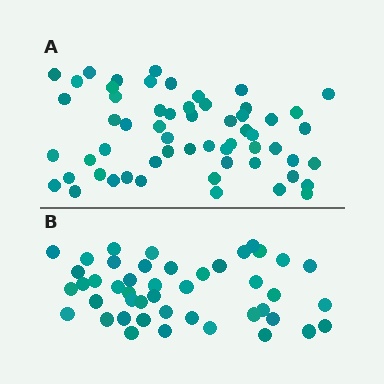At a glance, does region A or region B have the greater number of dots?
Region A (the top region) has more dots.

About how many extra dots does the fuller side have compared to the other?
Region A has approximately 15 more dots than region B.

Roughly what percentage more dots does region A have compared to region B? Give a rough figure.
About 30% more.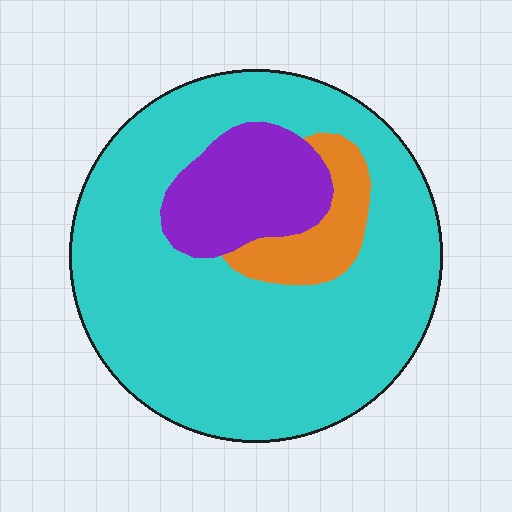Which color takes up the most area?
Cyan, at roughly 75%.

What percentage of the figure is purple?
Purple covers roughly 15% of the figure.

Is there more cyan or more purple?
Cyan.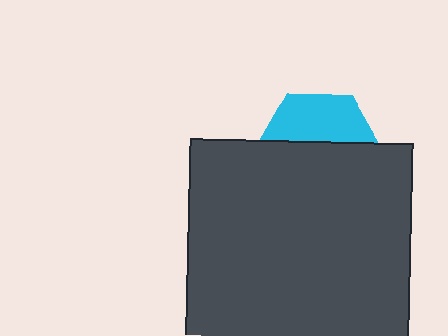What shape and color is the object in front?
The object in front is a dark gray square.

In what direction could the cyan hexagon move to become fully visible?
The cyan hexagon could move up. That would shift it out from behind the dark gray square entirely.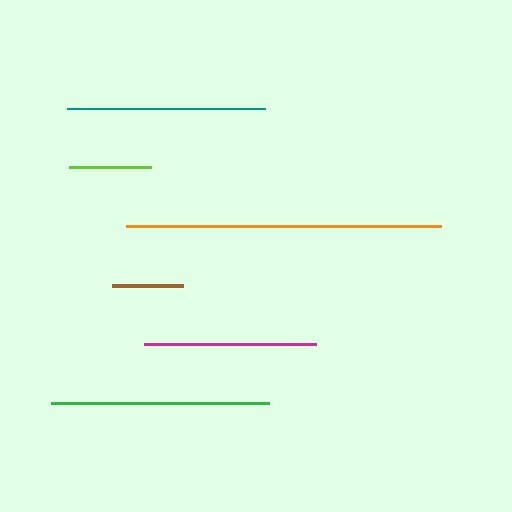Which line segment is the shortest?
The brown line is the shortest at approximately 71 pixels.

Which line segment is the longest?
The orange line is the longest at approximately 315 pixels.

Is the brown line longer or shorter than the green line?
The green line is longer than the brown line.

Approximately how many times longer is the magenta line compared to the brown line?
The magenta line is approximately 2.4 times the length of the brown line.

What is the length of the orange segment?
The orange segment is approximately 315 pixels long.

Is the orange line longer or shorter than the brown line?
The orange line is longer than the brown line.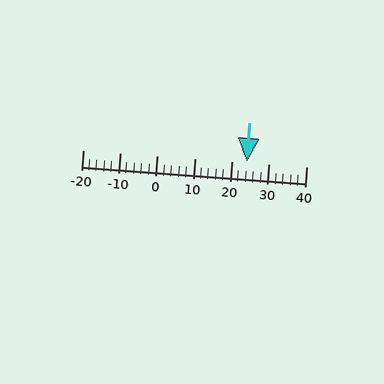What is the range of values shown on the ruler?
The ruler shows values from -20 to 40.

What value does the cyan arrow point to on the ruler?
The cyan arrow points to approximately 24.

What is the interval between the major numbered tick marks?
The major tick marks are spaced 10 units apart.